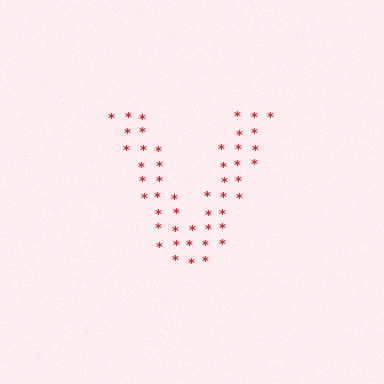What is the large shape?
The large shape is the letter V.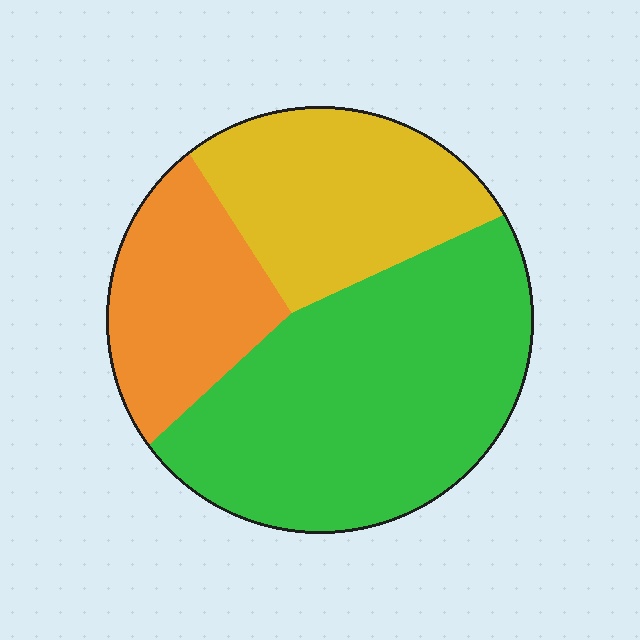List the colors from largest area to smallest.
From largest to smallest: green, yellow, orange.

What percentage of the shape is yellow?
Yellow covers roughly 25% of the shape.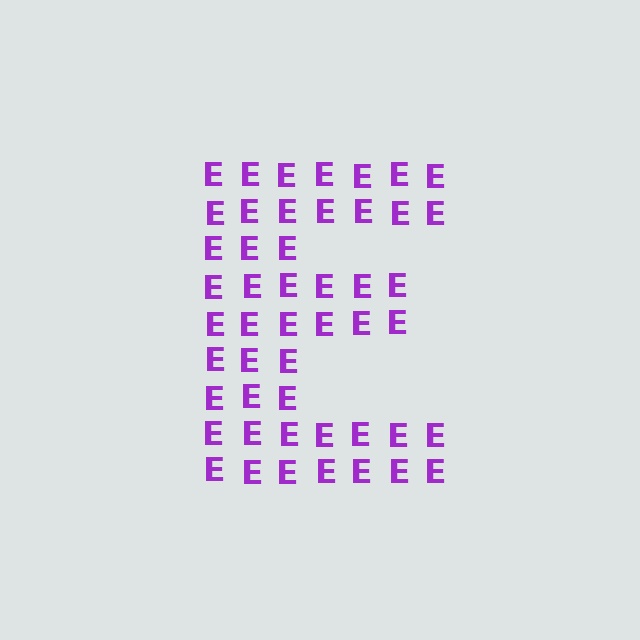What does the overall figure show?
The overall figure shows the letter E.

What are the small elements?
The small elements are letter E's.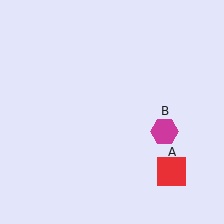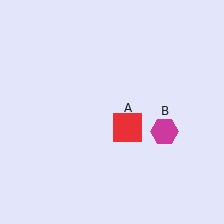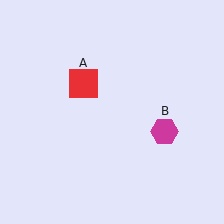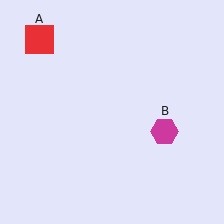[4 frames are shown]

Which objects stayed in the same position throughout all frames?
Magenta hexagon (object B) remained stationary.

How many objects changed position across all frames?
1 object changed position: red square (object A).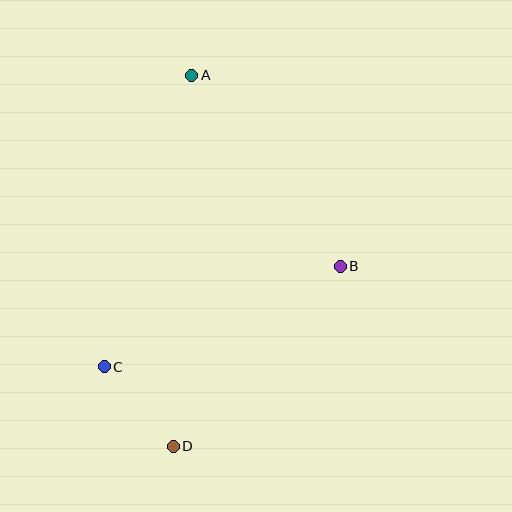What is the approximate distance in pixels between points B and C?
The distance between B and C is approximately 256 pixels.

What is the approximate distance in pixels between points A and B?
The distance between A and B is approximately 242 pixels.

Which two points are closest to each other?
Points C and D are closest to each other.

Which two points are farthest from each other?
Points A and D are farthest from each other.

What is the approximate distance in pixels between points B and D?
The distance between B and D is approximately 246 pixels.